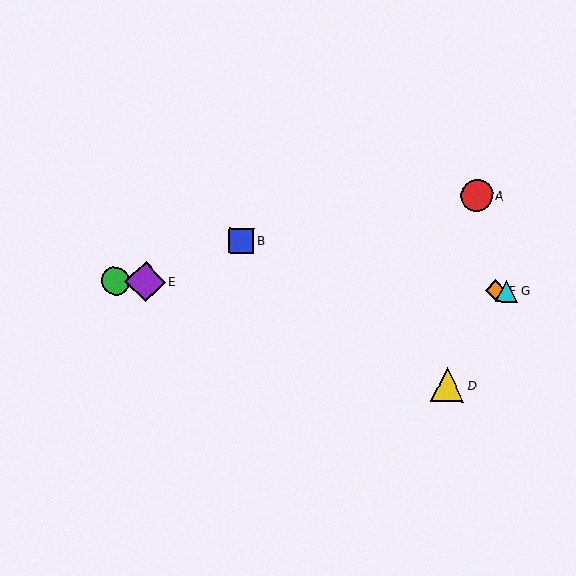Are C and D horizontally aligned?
No, C is at y≈281 and D is at y≈385.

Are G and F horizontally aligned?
Yes, both are at y≈291.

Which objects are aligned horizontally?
Objects C, E, F, G are aligned horizontally.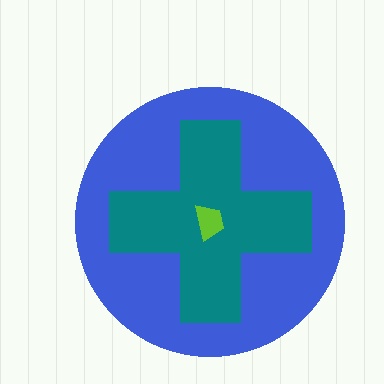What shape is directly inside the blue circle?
The teal cross.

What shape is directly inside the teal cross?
The lime trapezoid.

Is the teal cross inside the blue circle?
Yes.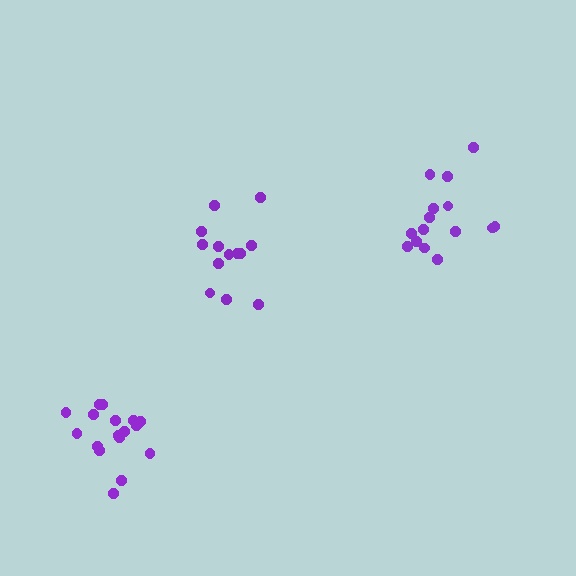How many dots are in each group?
Group 1: 13 dots, Group 2: 17 dots, Group 3: 15 dots (45 total).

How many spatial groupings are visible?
There are 3 spatial groupings.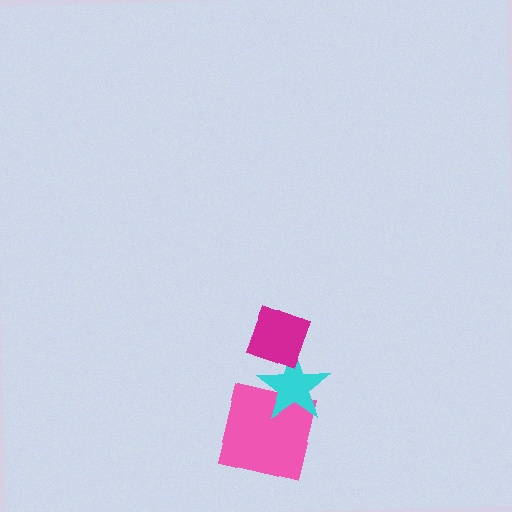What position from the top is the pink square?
The pink square is 3rd from the top.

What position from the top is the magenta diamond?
The magenta diamond is 1st from the top.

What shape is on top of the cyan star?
The magenta diamond is on top of the cyan star.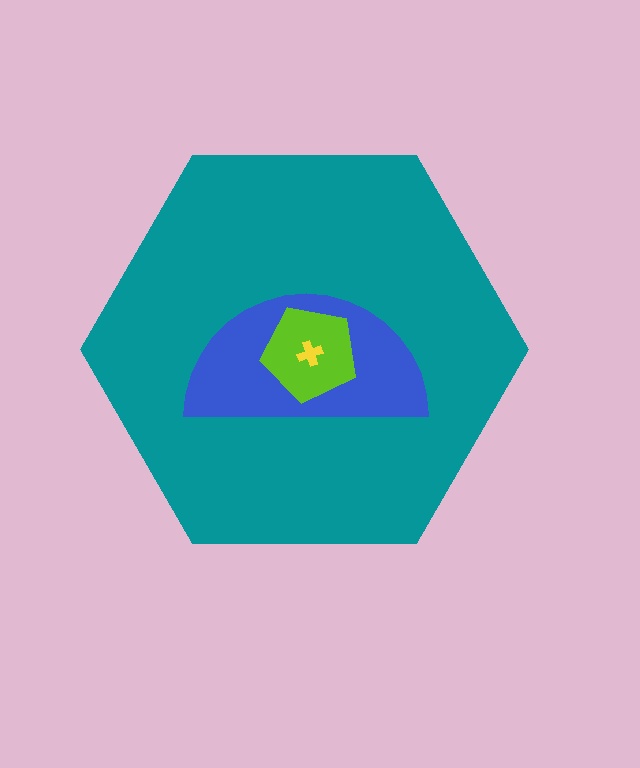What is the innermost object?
The yellow cross.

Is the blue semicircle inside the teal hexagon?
Yes.